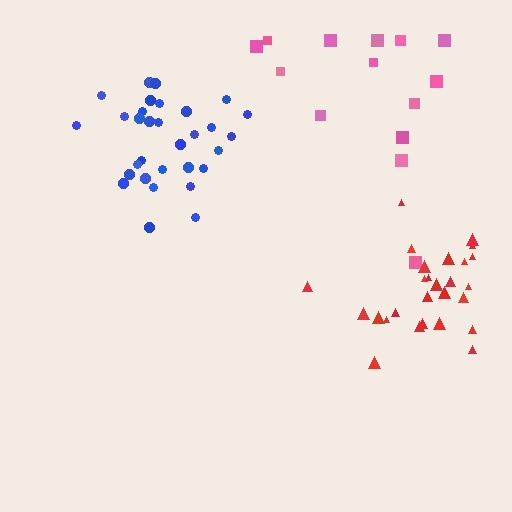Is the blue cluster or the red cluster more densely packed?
Blue.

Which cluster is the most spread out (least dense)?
Pink.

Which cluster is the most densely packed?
Blue.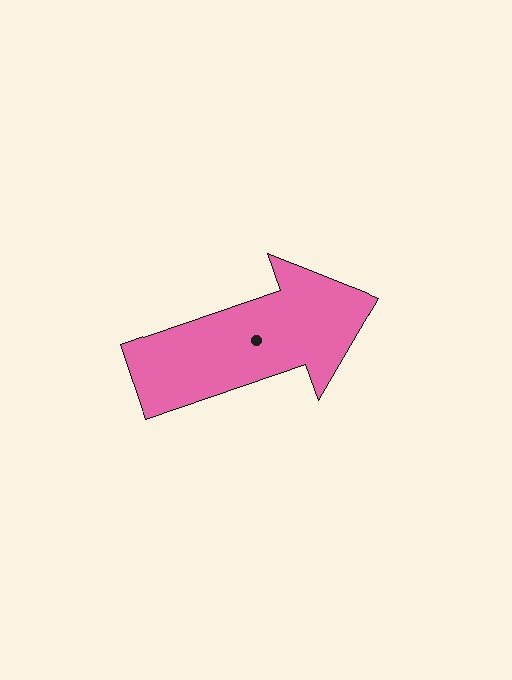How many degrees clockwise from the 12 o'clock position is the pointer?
Approximately 71 degrees.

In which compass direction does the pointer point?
East.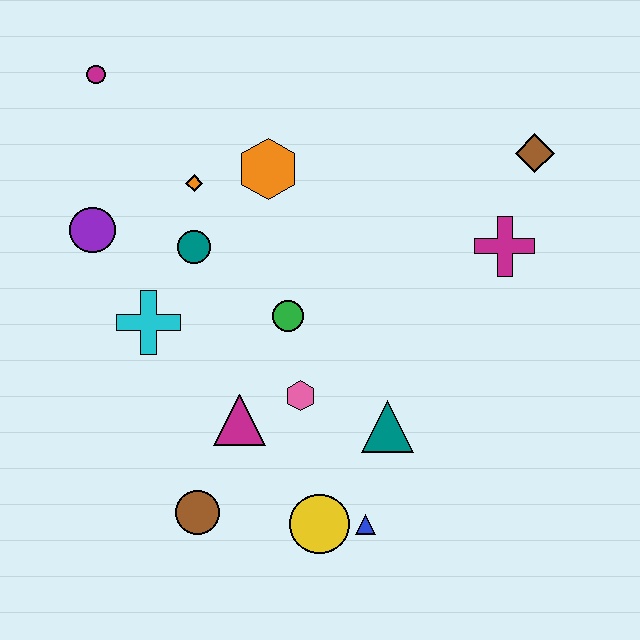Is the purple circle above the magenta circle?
No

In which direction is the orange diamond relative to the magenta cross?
The orange diamond is to the left of the magenta cross.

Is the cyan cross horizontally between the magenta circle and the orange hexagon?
Yes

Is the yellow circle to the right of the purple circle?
Yes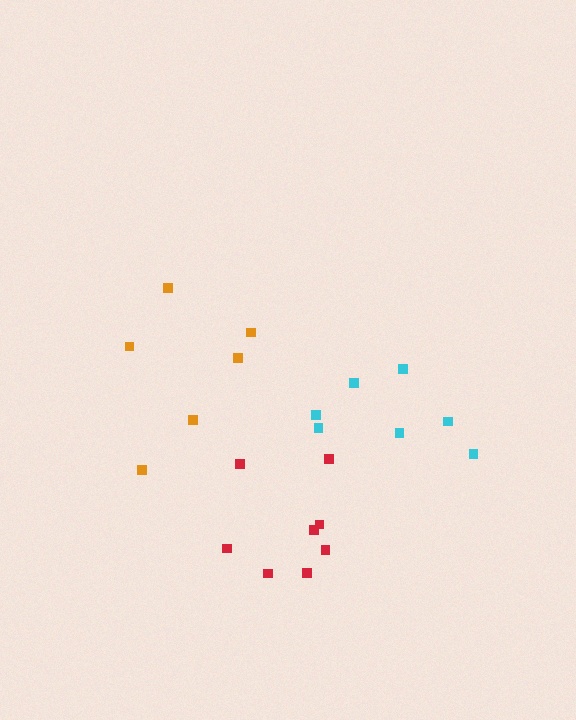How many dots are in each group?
Group 1: 8 dots, Group 2: 6 dots, Group 3: 7 dots (21 total).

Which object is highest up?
The orange cluster is topmost.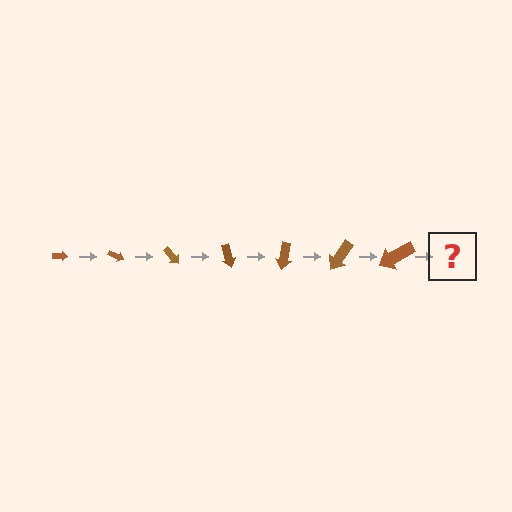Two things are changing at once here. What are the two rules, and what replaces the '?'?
The two rules are that the arrow grows larger each step and it rotates 25 degrees each step. The '?' should be an arrow, larger than the previous one and rotated 175 degrees from the start.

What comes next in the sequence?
The next element should be an arrow, larger than the previous one and rotated 175 degrees from the start.